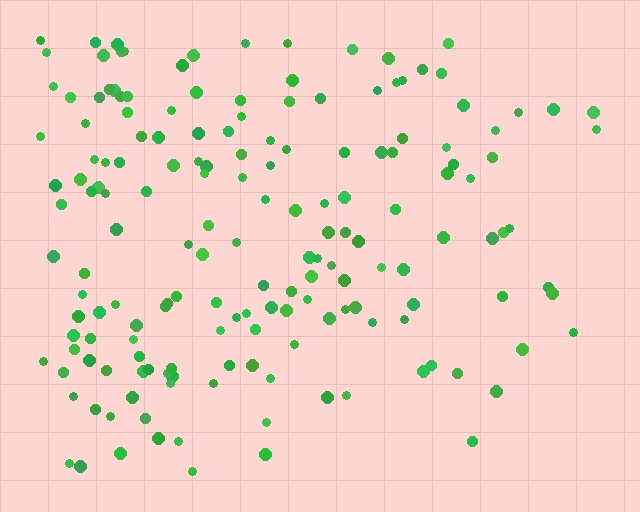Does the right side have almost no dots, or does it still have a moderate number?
Still a moderate number, just noticeably fewer than the left.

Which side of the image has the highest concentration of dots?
The left.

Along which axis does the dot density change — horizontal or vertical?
Horizontal.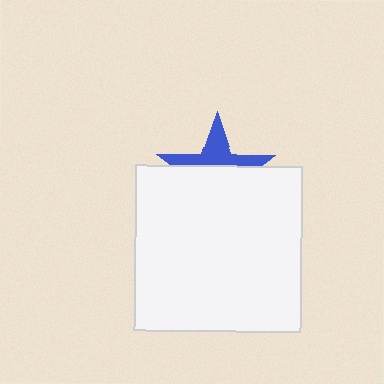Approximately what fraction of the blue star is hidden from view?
Roughly 60% of the blue star is hidden behind the white square.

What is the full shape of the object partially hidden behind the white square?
The partially hidden object is a blue star.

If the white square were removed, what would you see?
You would see the complete blue star.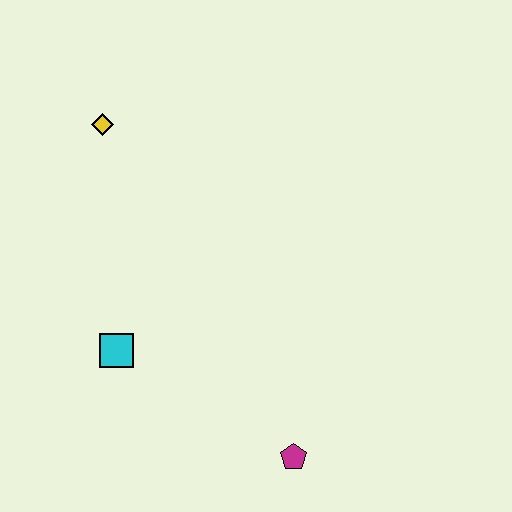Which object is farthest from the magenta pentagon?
The yellow diamond is farthest from the magenta pentagon.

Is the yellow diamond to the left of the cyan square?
Yes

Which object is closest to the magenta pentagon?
The cyan square is closest to the magenta pentagon.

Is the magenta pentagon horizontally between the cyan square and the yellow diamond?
No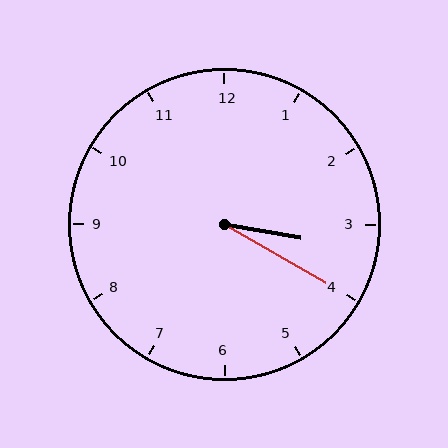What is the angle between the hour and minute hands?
Approximately 20 degrees.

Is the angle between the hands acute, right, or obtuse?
It is acute.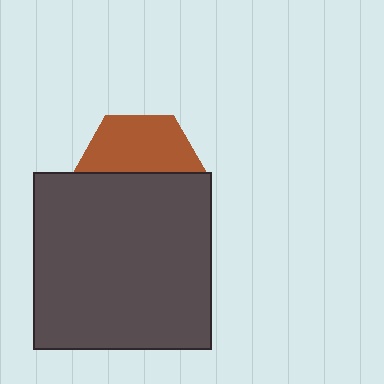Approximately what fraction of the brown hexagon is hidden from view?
Roughly 53% of the brown hexagon is hidden behind the dark gray square.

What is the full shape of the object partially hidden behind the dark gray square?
The partially hidden object is a brown hexagon.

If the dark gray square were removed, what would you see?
You would see the complete brown hexagon.